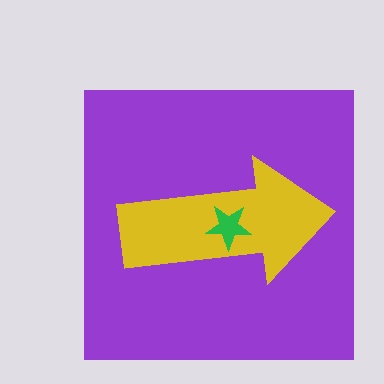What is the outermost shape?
The purple square.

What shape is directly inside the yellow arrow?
The green star.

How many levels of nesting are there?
3.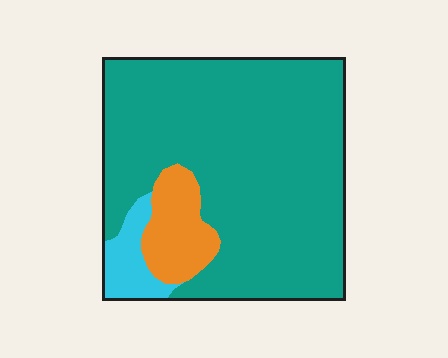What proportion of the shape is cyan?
Cyan takes up about one tenth (1/10) of the shape.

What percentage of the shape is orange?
Orange covers around 10% of the shape.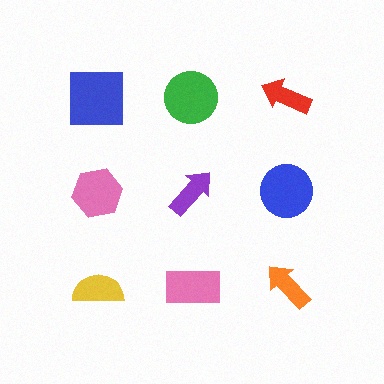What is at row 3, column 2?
A pink rectangle.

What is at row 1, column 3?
A red arrow.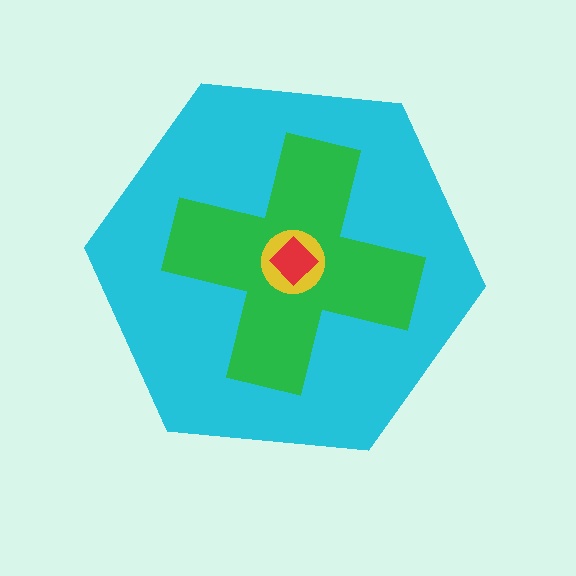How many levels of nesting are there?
4.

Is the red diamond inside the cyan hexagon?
Yes.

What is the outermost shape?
The cyan hexagon.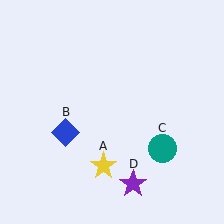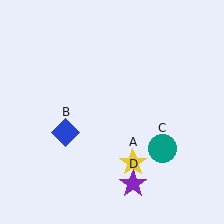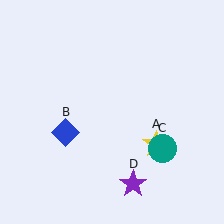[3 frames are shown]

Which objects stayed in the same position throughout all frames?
Blue diamond (object B) and teal circle (object C) and purple star (object D) remained stationary.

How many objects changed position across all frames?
1 object changed position: yellow star (object A).